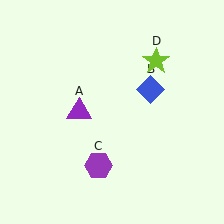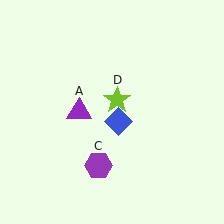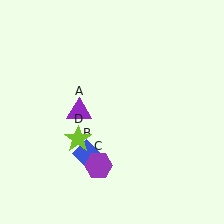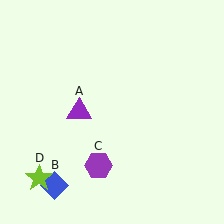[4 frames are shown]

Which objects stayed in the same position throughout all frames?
Purple triangle (object A) and purple hexagon (object C) remained stationary.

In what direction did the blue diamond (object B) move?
The blue diamond (object B) moved down and to the left.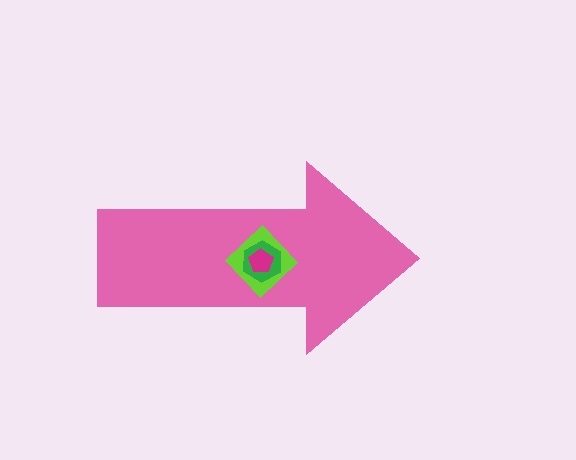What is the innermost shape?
The magenta pentagon.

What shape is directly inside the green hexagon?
The magenta pentagon.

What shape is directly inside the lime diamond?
The green hexagon.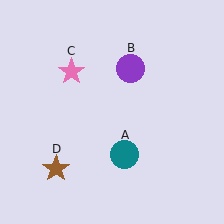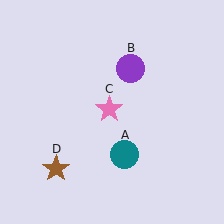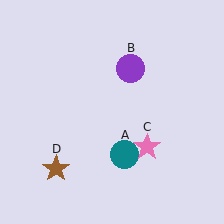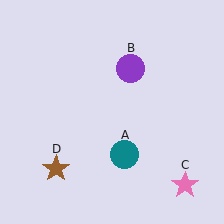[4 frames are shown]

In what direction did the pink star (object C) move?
The pink star (object C) moved down and to the right.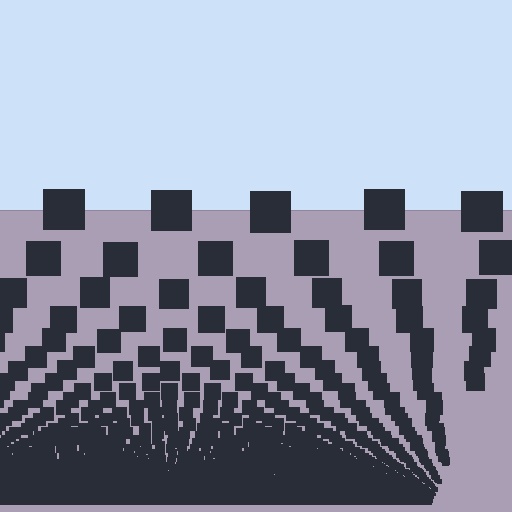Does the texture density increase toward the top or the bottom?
Density increases toward the bottom.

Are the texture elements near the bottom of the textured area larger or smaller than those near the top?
Smaller. The gradient is inverted — elements near the bottom are smaller and denser.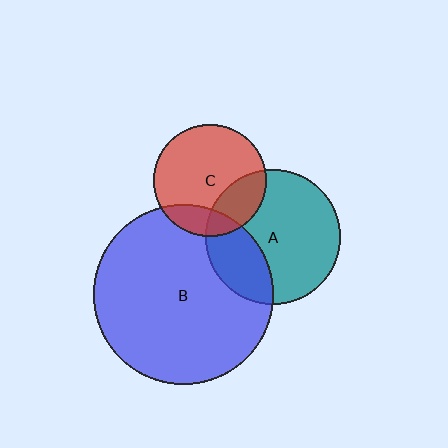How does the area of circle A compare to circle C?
Approximately 1.4 times.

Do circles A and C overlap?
Yes.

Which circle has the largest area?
Circle B (blue).